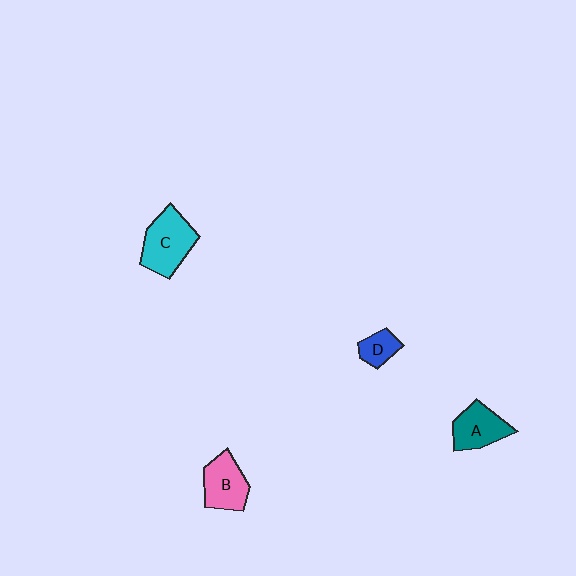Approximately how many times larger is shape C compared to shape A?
Approximately 1.3 times.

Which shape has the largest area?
Shape C (cyan).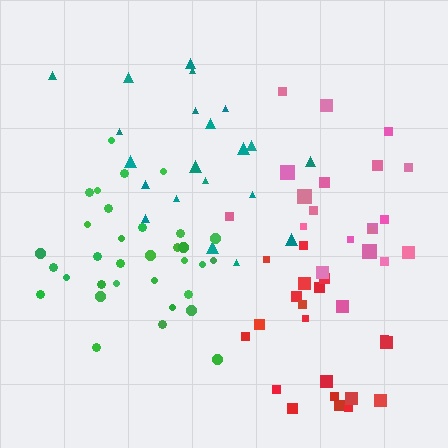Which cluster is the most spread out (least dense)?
Teal.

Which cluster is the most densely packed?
Green.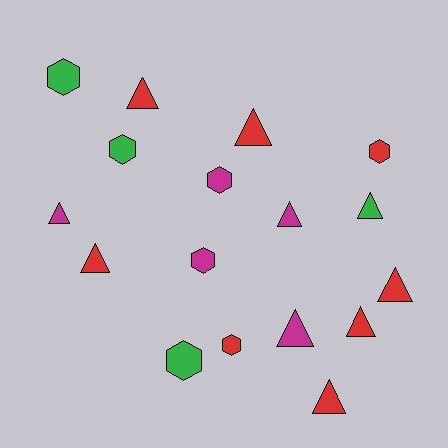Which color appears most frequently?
Red, with 8 objects.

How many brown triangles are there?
There are no brown triangles.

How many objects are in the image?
There are 17 objects.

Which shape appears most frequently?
Triangle, with 10 objects.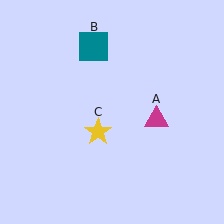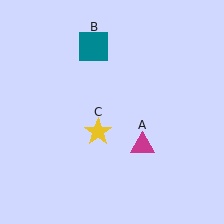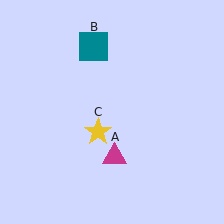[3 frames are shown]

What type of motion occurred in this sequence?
The magenta triangle (object A) rotated clockwise around the center of the scene.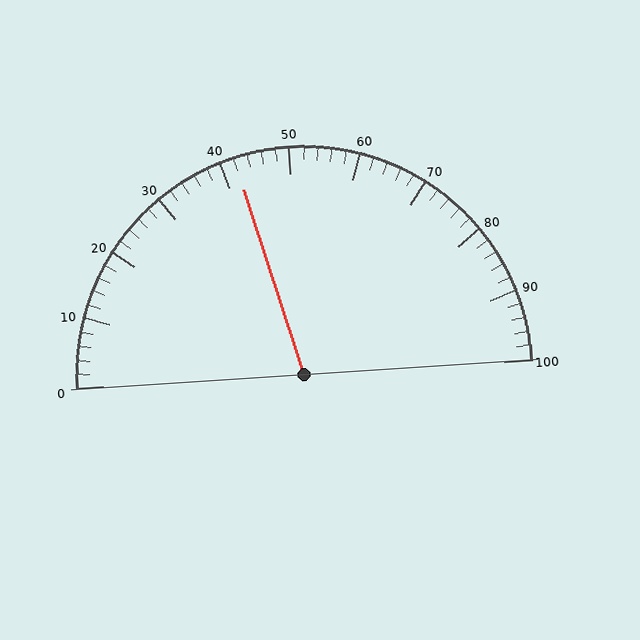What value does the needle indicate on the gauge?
The needle indicates approximately 42.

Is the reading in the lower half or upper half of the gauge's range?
The reading is in the lower half of the range (0 to 100).